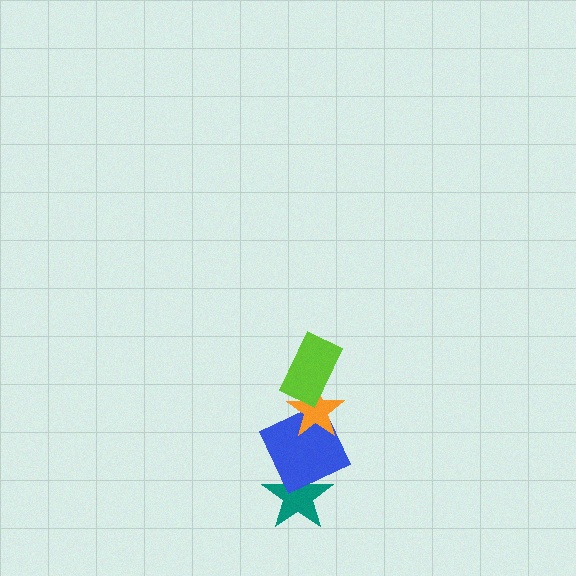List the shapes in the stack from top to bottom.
From top to bottom: the lime rectangle, the orange star, the blue square, the teal star.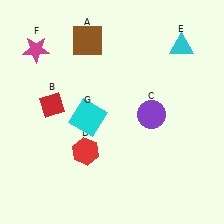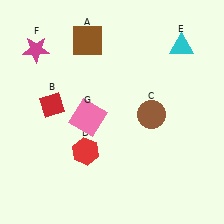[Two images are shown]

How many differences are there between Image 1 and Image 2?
There are 2 differences between the two images.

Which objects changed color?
C changed from purple to brown. G changed from cyan to pink.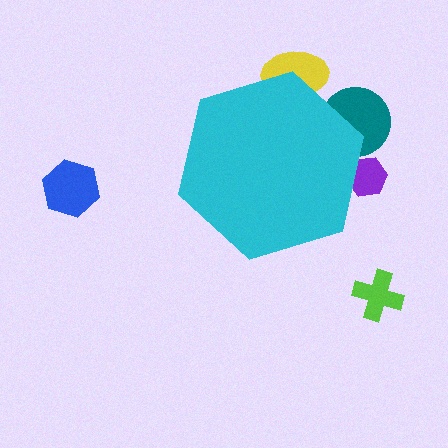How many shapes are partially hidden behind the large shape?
3 shapes are partially hidden.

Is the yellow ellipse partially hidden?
Yes, the yellow ellipse is partially hidden behind the cyan hexagon.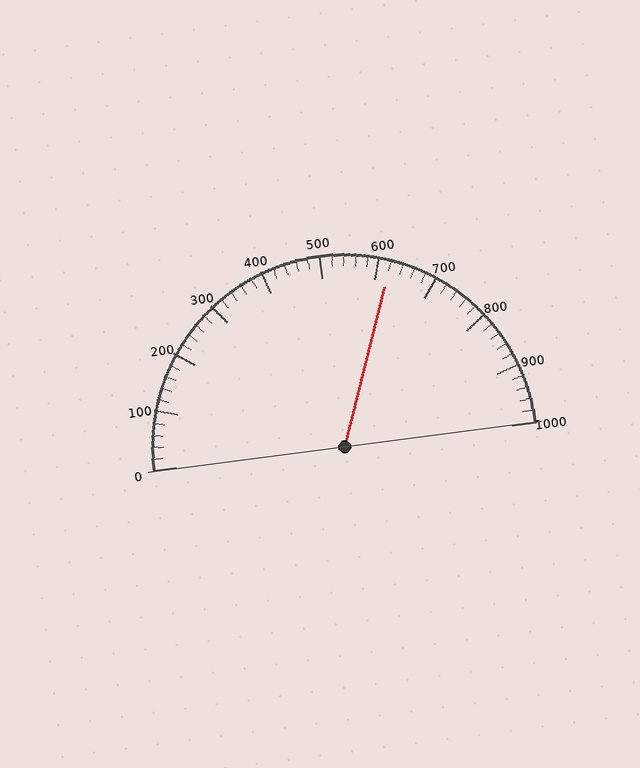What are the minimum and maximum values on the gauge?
The gauge ranges from 0 to 1000.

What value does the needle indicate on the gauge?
The needle indicates approximately 620.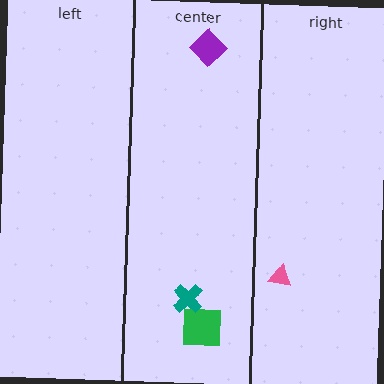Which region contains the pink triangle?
The right region.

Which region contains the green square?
The center region.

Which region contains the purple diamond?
The center region.